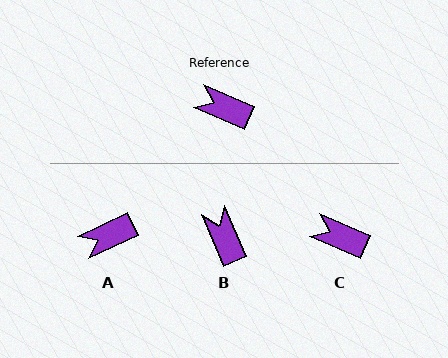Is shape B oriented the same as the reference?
No, it is off by about 44 degrees.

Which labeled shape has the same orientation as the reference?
C.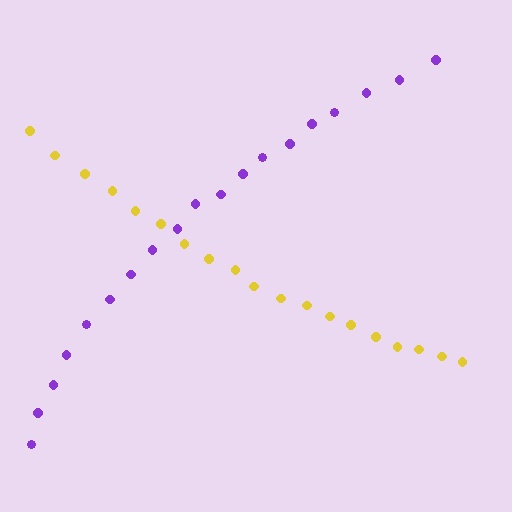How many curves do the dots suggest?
There are 2 distinct paths.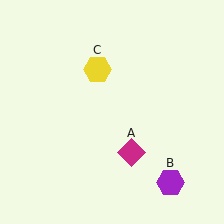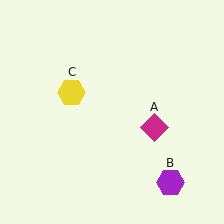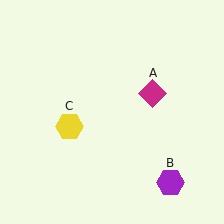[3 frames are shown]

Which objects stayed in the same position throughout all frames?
Purple hexagon (object B) remained stationary.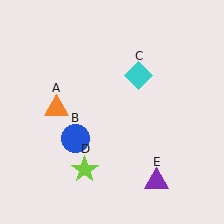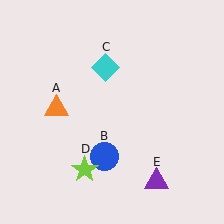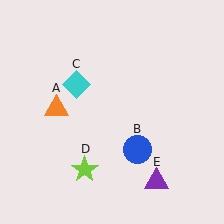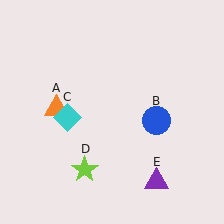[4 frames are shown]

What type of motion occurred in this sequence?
The blue circle (object B), cyan diamond (object C) rotated counterclockwise around the center of the scene.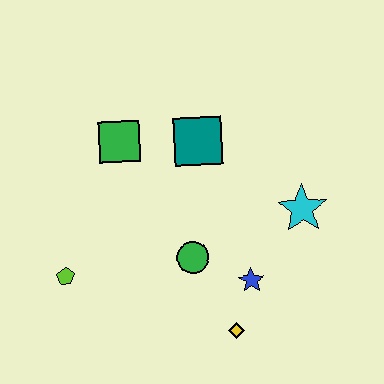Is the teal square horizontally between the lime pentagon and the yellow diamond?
Yes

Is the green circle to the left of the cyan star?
Yes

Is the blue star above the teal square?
No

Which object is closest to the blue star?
The yellow diamond is closest to the blue star.